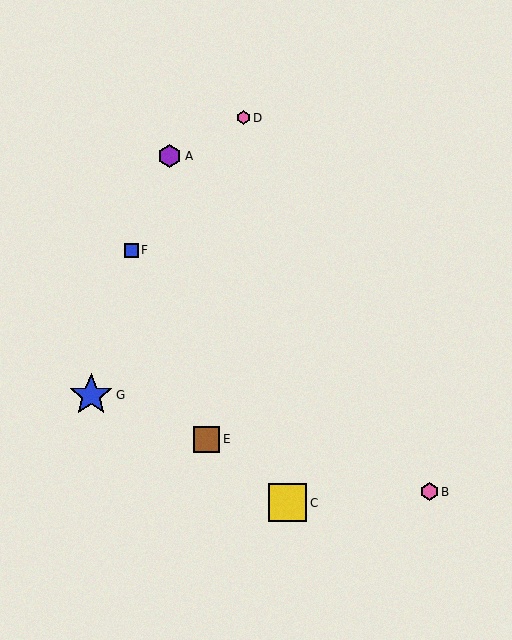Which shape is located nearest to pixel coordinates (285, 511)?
The yellow square (labeled C) at (288, 503) is nearest to that location.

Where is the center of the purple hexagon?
The center of the purple hexagon is at (170, 156).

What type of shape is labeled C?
Shape C is a yellow square.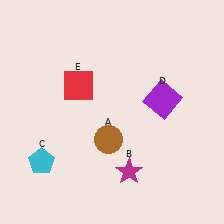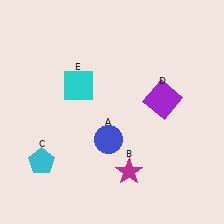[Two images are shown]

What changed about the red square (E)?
In Image 1, E is red. In Image 2, it changed to cyan.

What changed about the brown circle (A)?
In Image 1, A is brown. In Image 2, it changed to blue.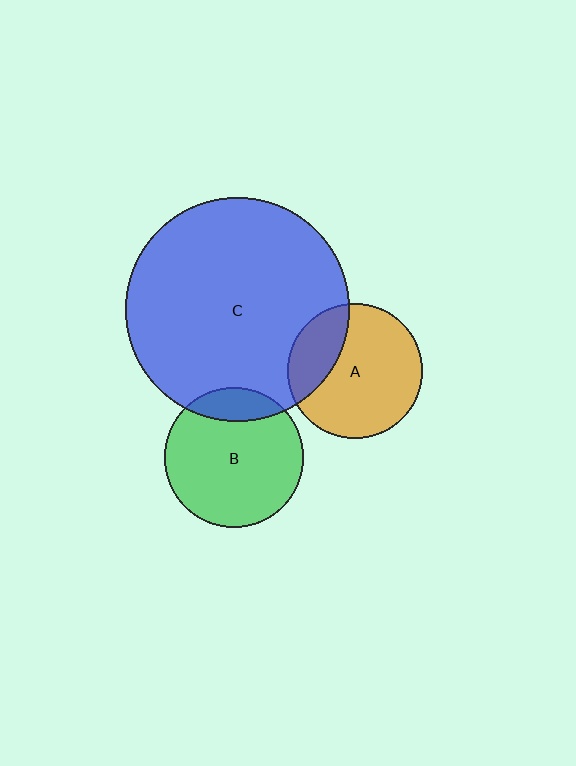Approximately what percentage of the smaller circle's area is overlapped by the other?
Approximately 25%.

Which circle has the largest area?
Circle C (blue).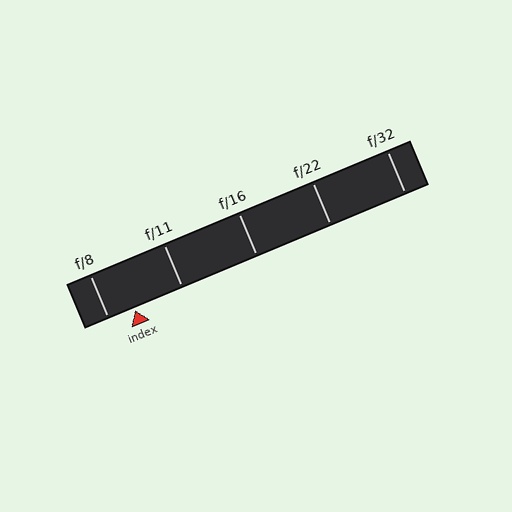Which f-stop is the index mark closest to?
The index mark is closest to f/8.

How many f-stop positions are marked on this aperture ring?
There are 5 f-stop positions marked.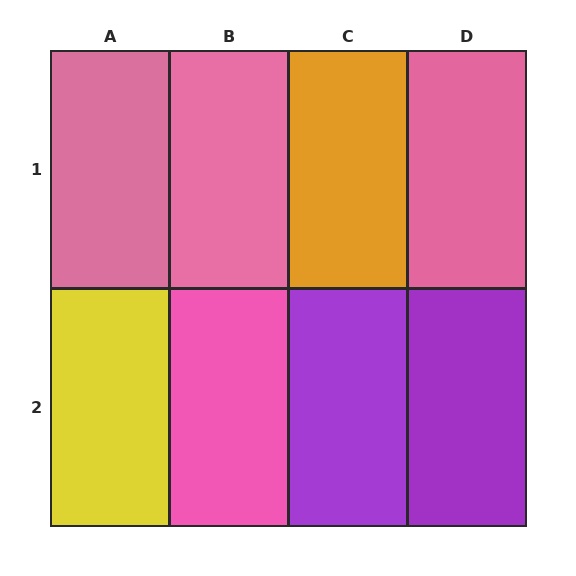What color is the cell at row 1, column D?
Pink.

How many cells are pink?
4 cells are pink.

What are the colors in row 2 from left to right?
Yellow, pink, purple, purple.